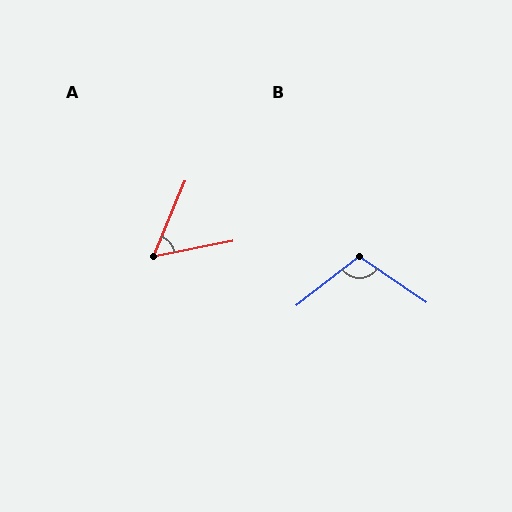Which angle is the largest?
B, at approximately 107 degrees.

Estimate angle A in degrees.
Approximately 56 degrees.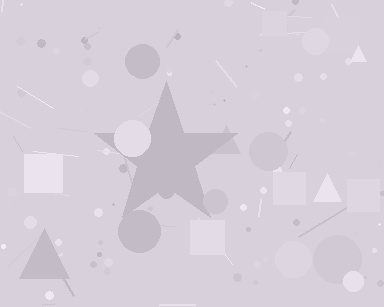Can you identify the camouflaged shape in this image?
The camouflaged shape is a star.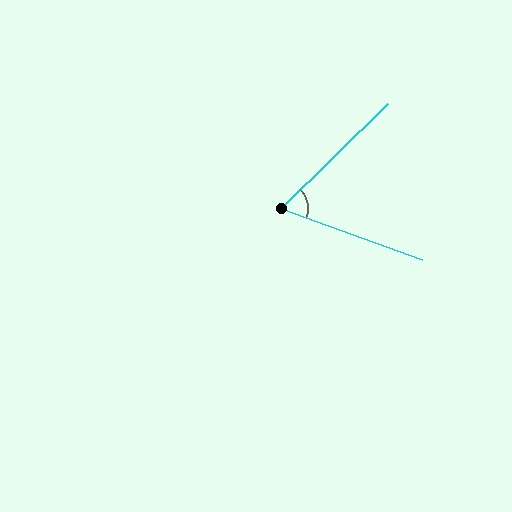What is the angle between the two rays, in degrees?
Approximately 65 degrees.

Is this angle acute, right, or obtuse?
It is acute.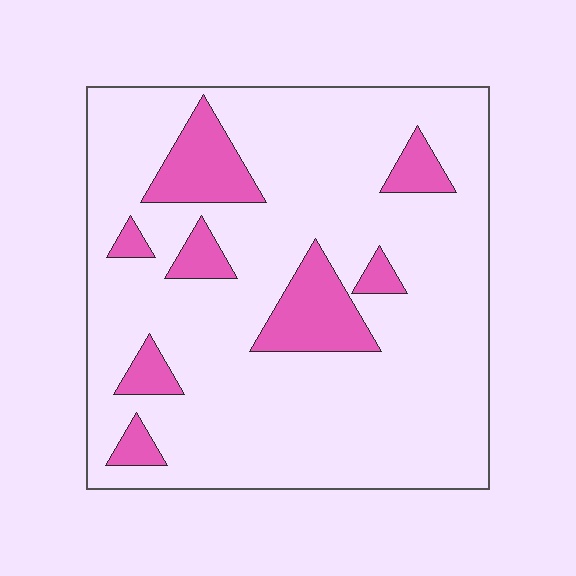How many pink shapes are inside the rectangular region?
8.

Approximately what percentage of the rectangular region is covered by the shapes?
Approximately 15%.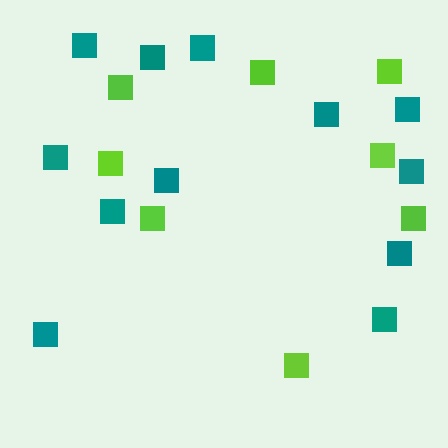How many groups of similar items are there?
There are 2 groups: one group of teal squares (12) and one group of lime squares (8).